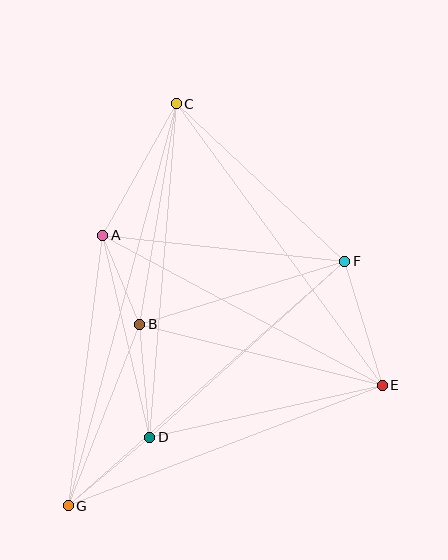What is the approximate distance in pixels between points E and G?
The distance between E and G is approximately 337 pixels.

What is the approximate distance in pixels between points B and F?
The distance between B and F is approximately 215 pixels.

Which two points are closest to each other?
Points A and B are closest to each other.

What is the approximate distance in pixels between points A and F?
The distance between A and F is approximately 243 pixels.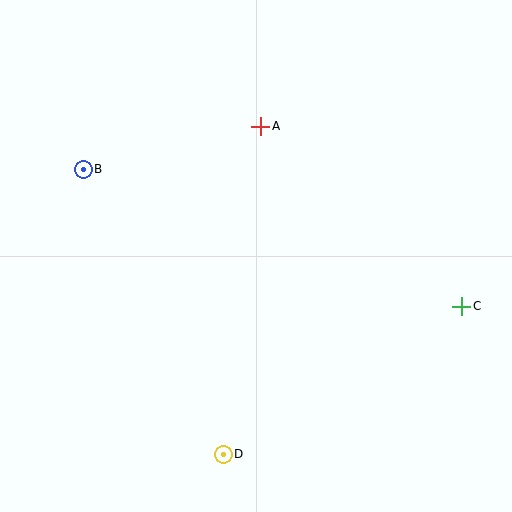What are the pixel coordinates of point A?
Point A is at (261, 126).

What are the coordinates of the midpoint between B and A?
The midpoint between B and A is at (172, 148).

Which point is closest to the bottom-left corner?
Point D is closest to the bottom-left corner.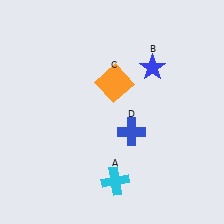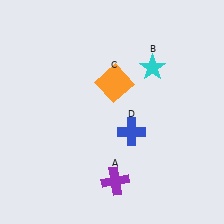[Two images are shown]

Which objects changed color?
A changed from cyan to purple. B changed from blue to cyan.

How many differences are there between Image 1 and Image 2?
There are 2 differences between the two images.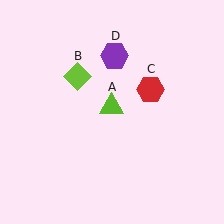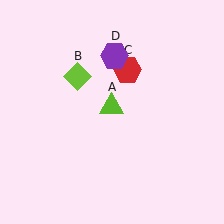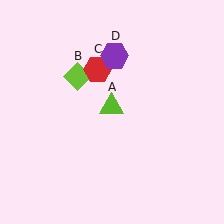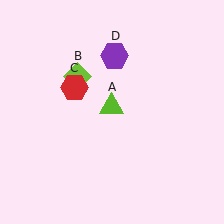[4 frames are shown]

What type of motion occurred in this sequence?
The red hexagon (object C) rotated counterclockwise around the center of the scene.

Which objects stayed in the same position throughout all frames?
Lime triangle (object A) and lime diamond (object B) and purple hexagon (object D) remained stationary.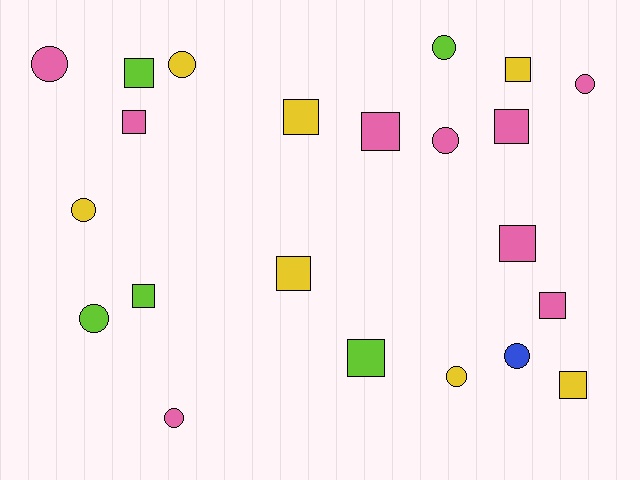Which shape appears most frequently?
Square, with 12 objects.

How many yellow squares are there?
There are 4 yellow squares.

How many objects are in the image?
There are 22 objects.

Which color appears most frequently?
Pink, with 9 objects.